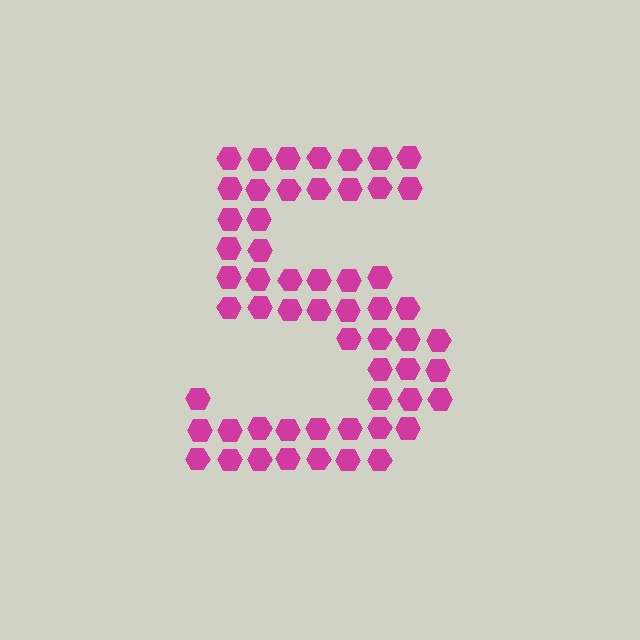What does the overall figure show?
The overall figure shows the digit 5.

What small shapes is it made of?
It is made of small hexagons.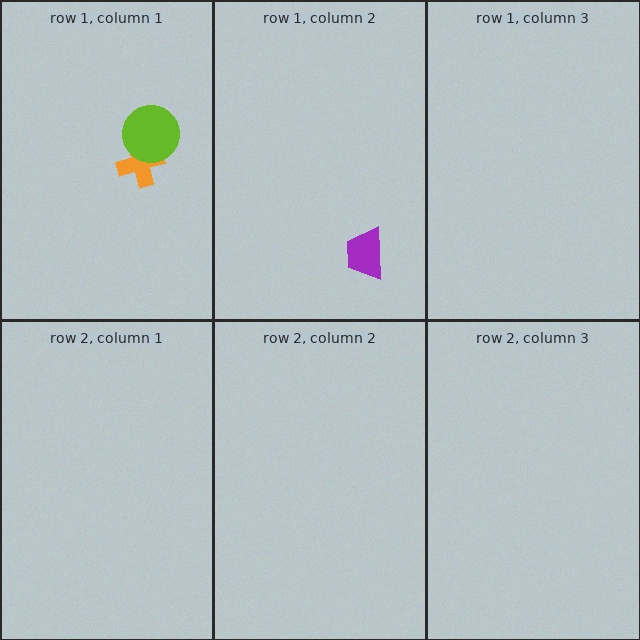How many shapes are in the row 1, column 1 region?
2.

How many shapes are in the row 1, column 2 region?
1.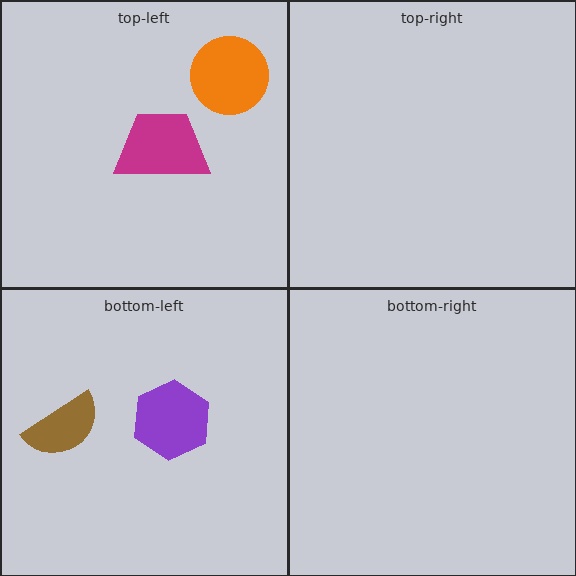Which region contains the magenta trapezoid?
The top-left region.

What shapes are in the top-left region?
The orange circle, the magenta trapezoid.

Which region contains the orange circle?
The top-left region.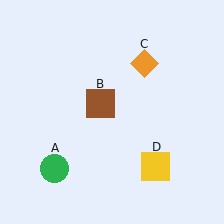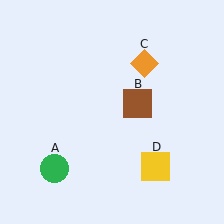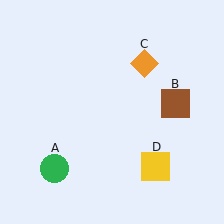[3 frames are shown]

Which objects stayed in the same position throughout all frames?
Green circle (object A) and orange diamond (object C) and yellow square (object D) remained stationary.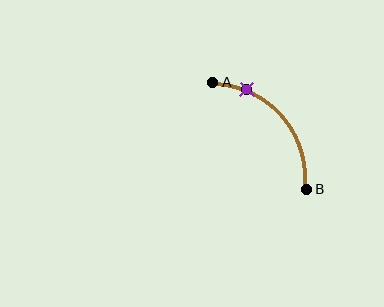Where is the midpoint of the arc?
The arc midpoint is the point on the curve farthest from the straight line joining A and B. It sits above and to the right of that line.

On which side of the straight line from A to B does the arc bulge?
The arc bulges above and to the right of the straight line connecting A and B.